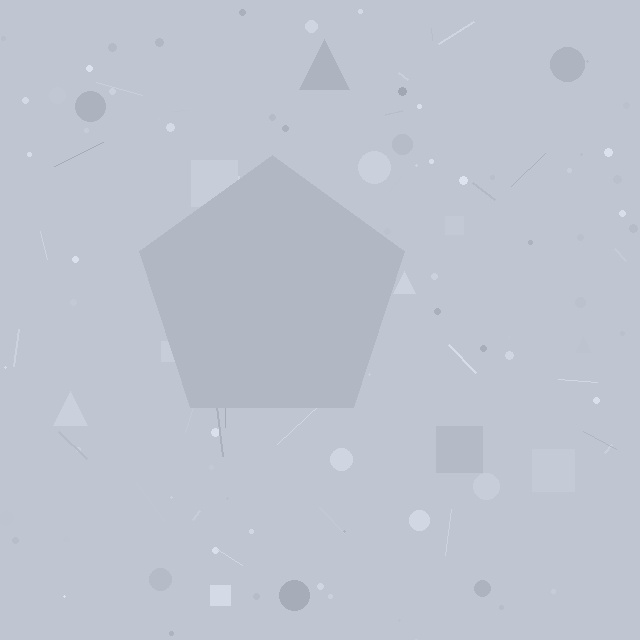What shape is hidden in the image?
A pentagon is hidden in the image.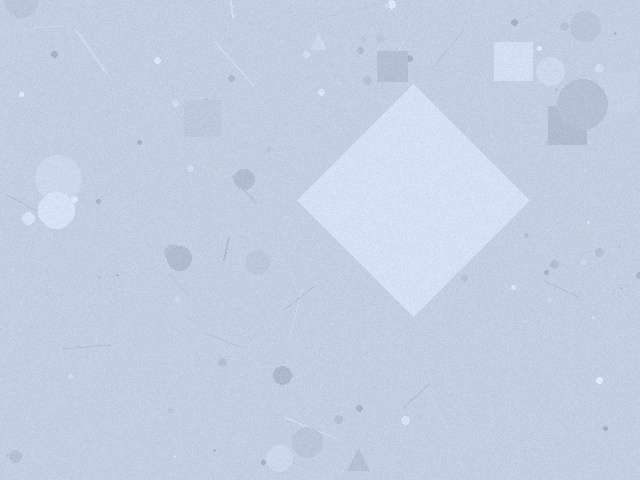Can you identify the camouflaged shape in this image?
The camouflaged shape is a diamond.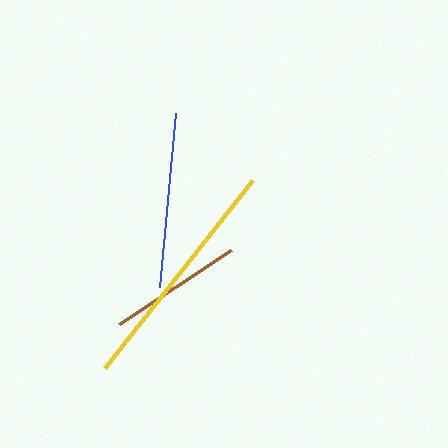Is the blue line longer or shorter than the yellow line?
The yellow line is longer than the blue line.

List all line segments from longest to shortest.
From longest to shortest: yellow, blue, brown.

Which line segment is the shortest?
The brown line is the shortest at approximately 134 pixels.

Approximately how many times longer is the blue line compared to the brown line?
The blue line is approximately 1.3 times the length of the brown line.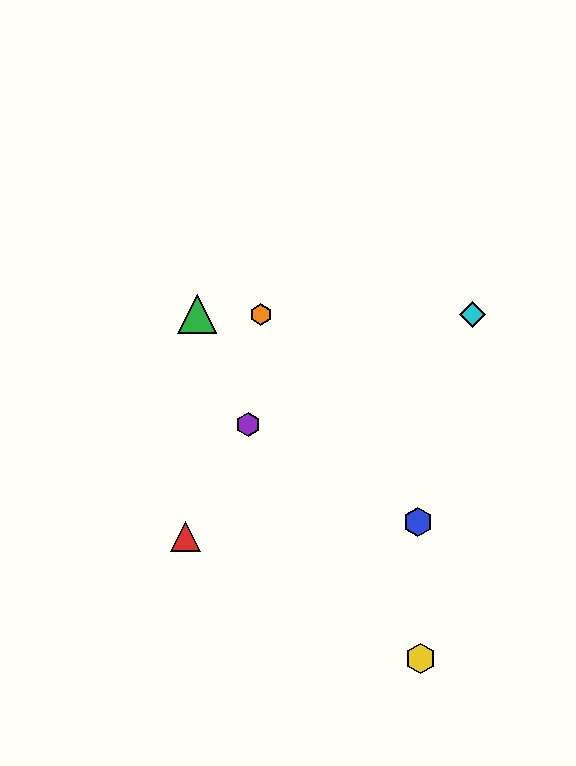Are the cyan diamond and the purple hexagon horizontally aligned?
No, the cyan diamond is at y≈314 and the purple hexagon is at y≈425.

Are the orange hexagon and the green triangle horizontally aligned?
Yes, both are at y≈314.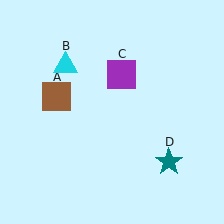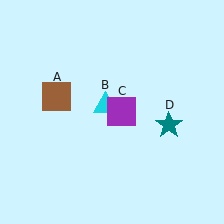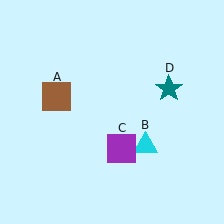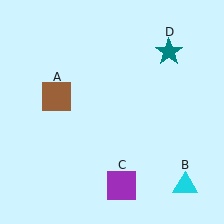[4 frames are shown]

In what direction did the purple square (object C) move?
The purple square (object C) moved down.